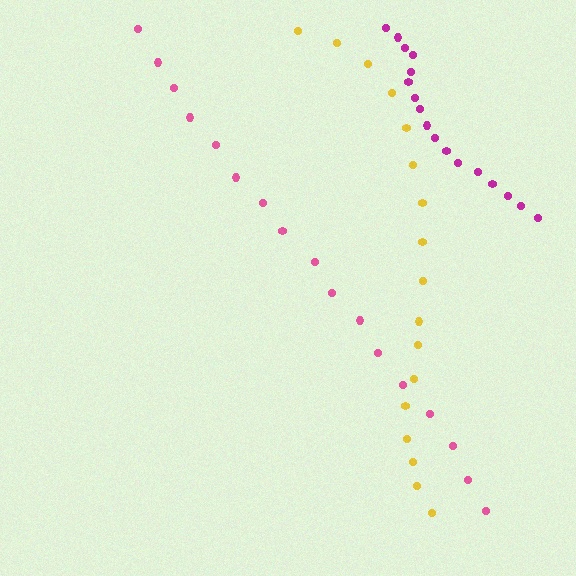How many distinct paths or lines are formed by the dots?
There are 3 distinct paths.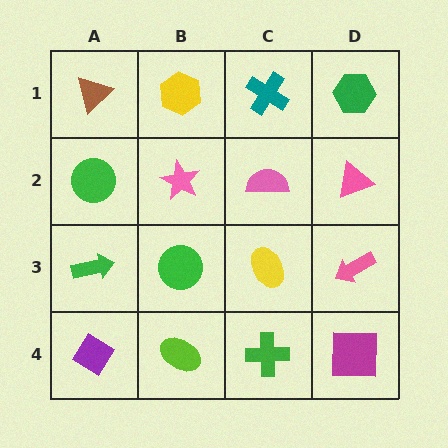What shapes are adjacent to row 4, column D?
A pink arrow (row 3, column D), a green cross (row 4, column C).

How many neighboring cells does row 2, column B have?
4.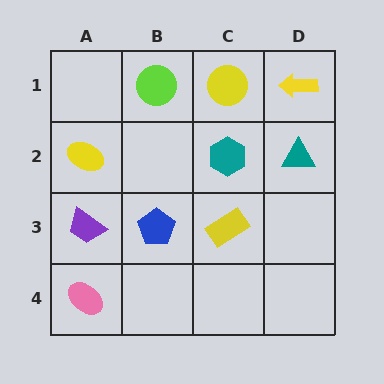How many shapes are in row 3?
3 shapes.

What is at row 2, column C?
A teal hexagon.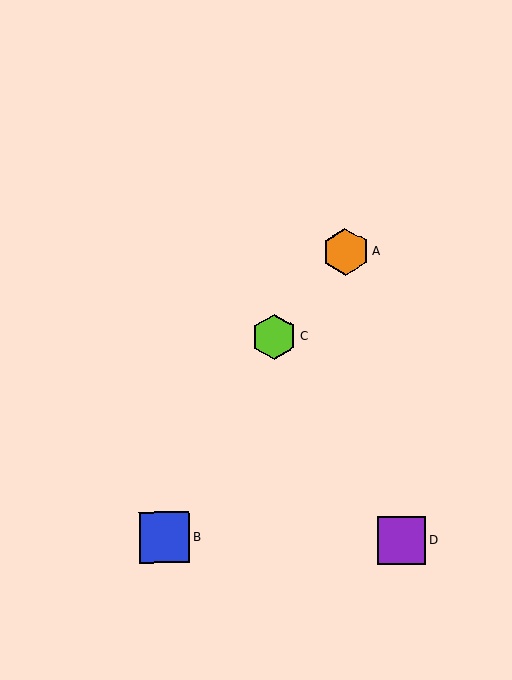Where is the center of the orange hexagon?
The center of the orange hexagon is at (345, 252).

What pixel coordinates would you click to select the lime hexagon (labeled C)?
Click at (274, 337) to select the lime hexagon C.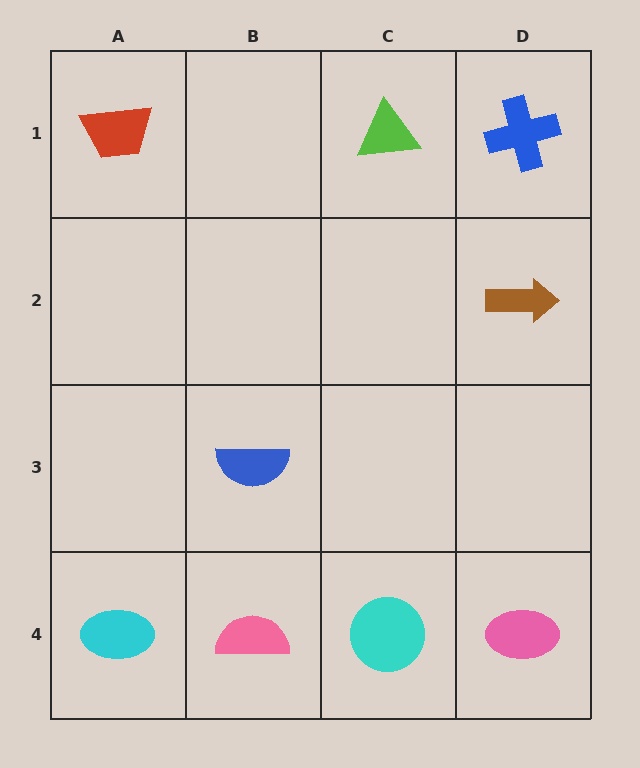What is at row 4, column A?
A cyan ellipse.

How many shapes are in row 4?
4 shapes.